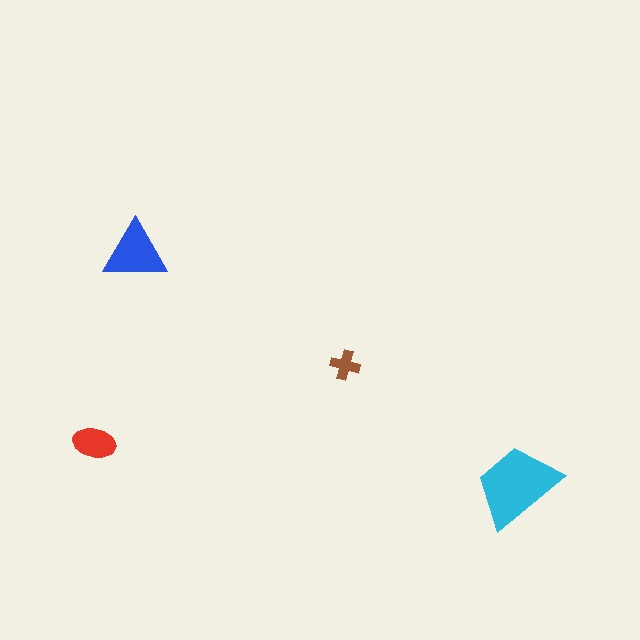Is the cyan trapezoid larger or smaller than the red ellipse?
Larger.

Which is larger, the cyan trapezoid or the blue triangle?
The cyan trapezoid.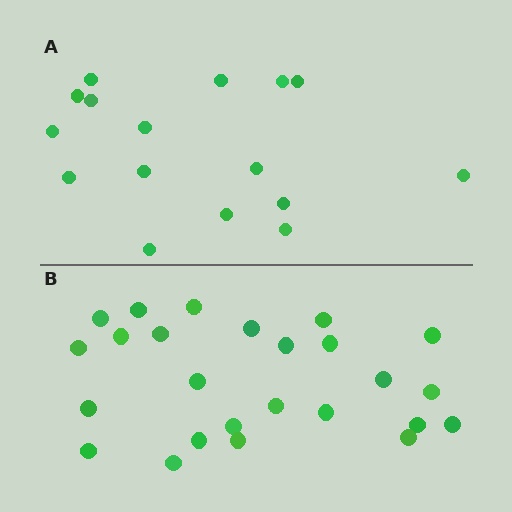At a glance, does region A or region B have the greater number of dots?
Region B (the bottom region) has more dots.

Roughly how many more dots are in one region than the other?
Region B has roughly 8 or so more dots than region A.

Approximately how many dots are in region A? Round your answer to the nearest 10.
About 20 dots. (The exact count is 16, which rounds to 20.)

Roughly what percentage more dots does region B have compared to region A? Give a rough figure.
About 55% more.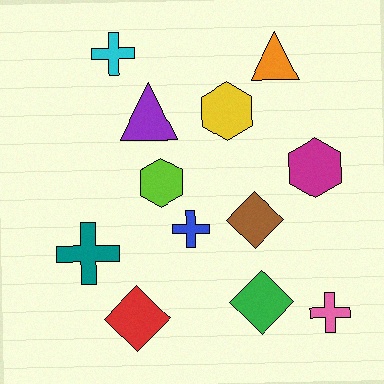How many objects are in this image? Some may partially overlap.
There are 12 objects.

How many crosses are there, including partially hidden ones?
There are 4 crosses.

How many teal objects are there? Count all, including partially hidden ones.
There is 1 teal object.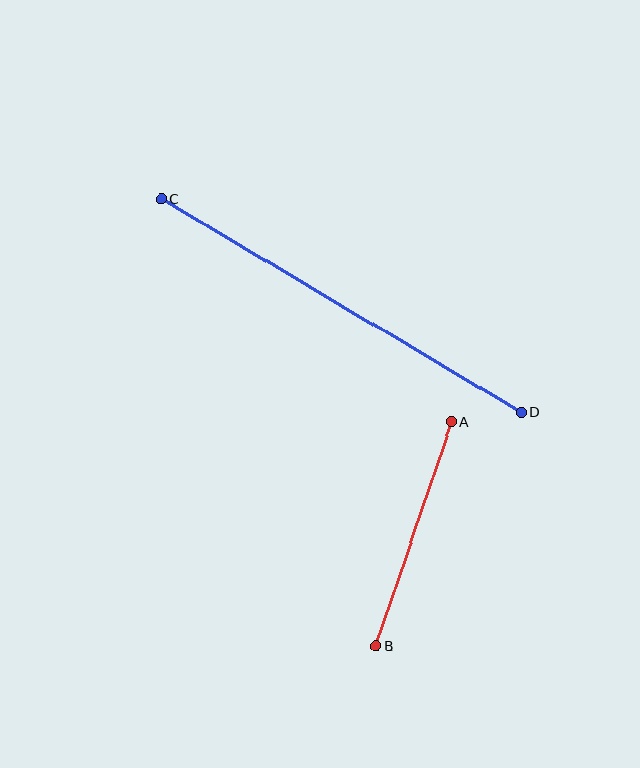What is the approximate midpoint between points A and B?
The midpoint is at approximately (414, 534) pixels.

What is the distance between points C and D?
The distance is approximately 418 pixels.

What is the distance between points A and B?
The distance is approximately 237 pixels.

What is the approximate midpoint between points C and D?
The midpoint is at approximately (342, 306) pixels.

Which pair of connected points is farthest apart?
Points C and D are farthest apart.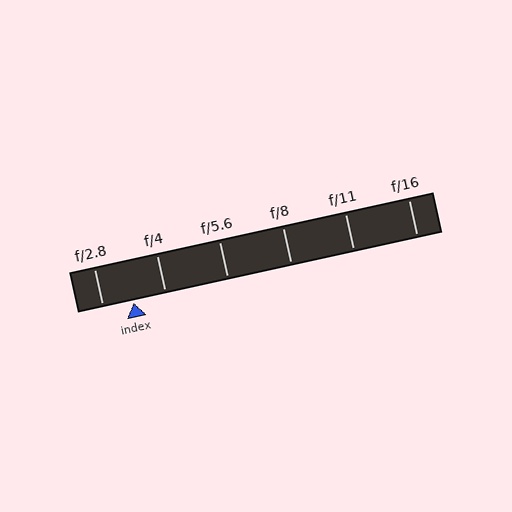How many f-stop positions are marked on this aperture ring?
There are 6 f-stop positions marked.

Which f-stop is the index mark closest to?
The index mark is closest to f/2.8.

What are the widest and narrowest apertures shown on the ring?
The widest aperture shown is f/2.8 and the narrowest is f/16.